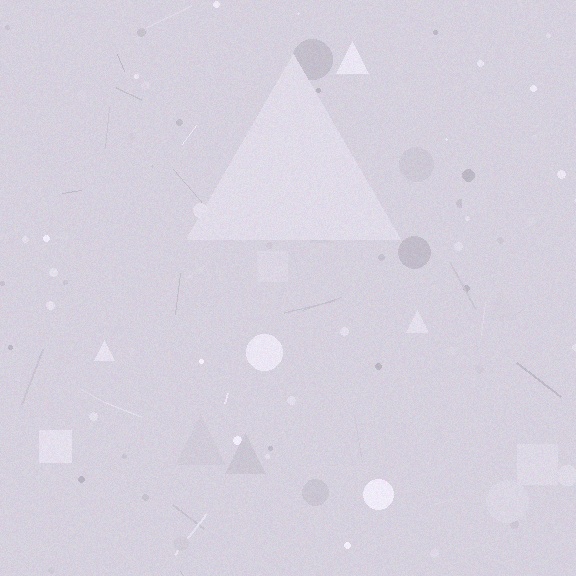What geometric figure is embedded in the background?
A triangle is embedded in the background.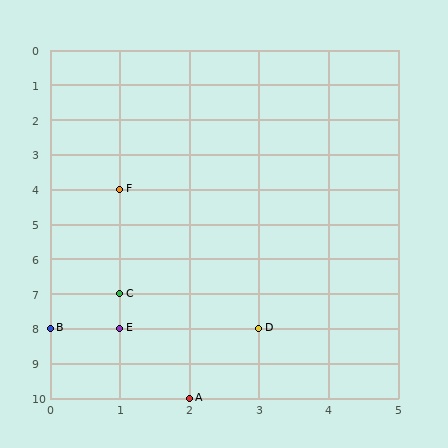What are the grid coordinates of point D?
Point D is at grid coordinates (3, 8).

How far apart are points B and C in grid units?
Points B and C are 1 column and 1 row apart (about 1.4 grid units diagonally).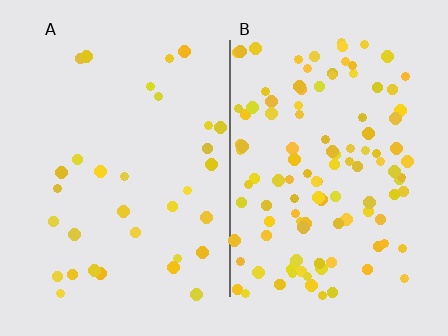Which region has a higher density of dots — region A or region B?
B (the right).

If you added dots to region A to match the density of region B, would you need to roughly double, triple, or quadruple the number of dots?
Approximately quadruple.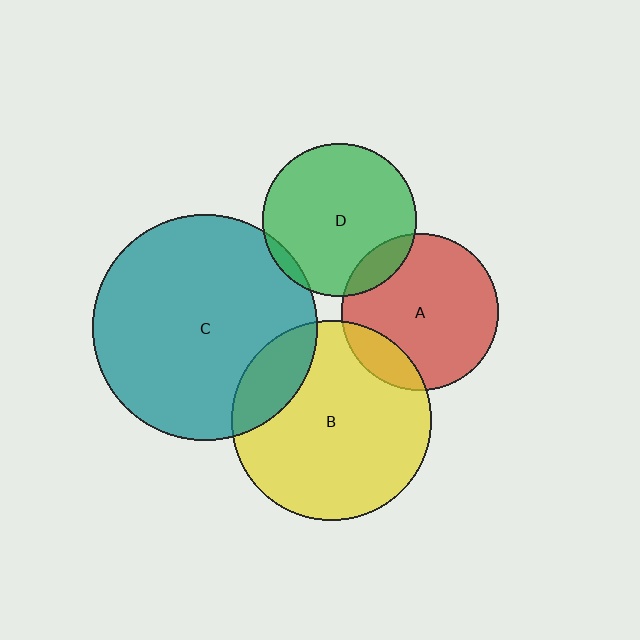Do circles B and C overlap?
Yes.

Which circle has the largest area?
Circle C (teal).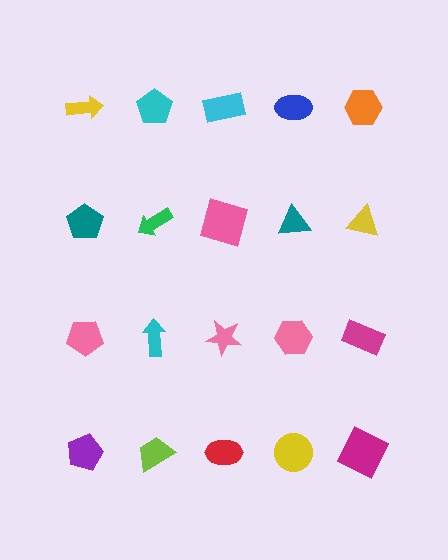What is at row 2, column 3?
A pink square.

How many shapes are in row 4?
5 shapes.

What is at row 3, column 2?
A cyan arrow.